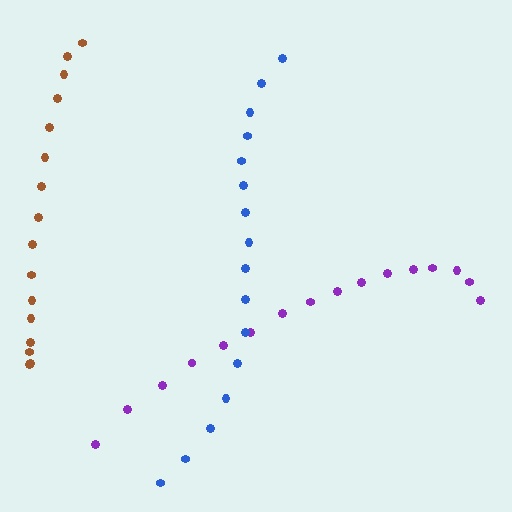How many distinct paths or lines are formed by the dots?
There are 3 distinct paths.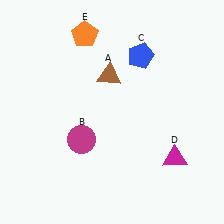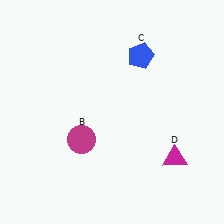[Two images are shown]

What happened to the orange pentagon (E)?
The orange pentagon (E) was removed in Image 2. It was in the top-left area of Image 1.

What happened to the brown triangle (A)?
The brown triangle (A) was removed in Image 2. It was in the top-left area of Image 1.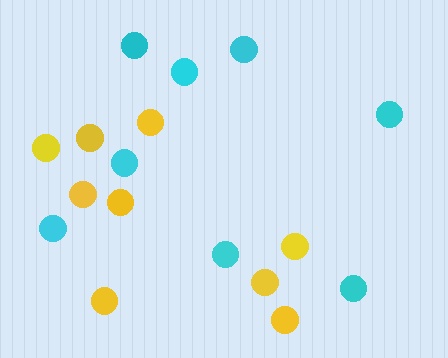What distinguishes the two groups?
There are 2 groups: one group of cyan circles (8) and one group of yellow circles (9).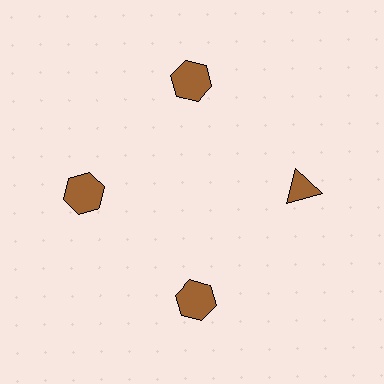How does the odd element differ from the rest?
It has a different shape: triangle instead of hexagon.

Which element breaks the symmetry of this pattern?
The brown triangle at roughly the 3 o'clock position breaks the symmetry. All other shapes are brown hexagons.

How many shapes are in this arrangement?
There are 4 shapes arranged in a ring pattern.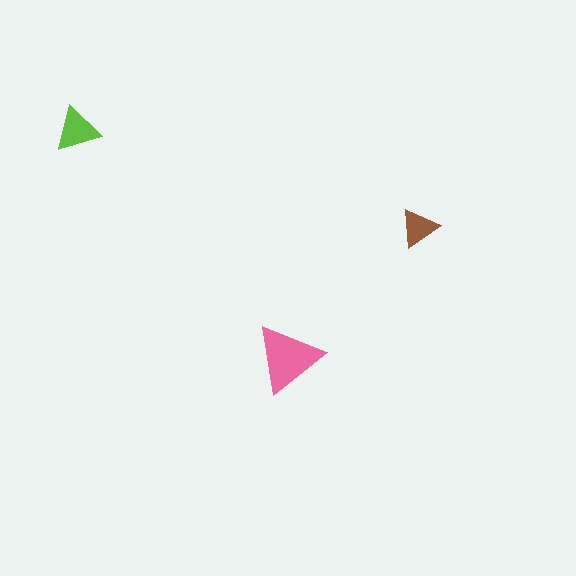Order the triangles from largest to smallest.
the pink one, the lime one, the brown one.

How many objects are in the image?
There are 3 objects in the image.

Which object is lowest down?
The pink triangle is bottommost.